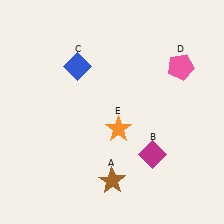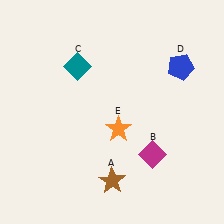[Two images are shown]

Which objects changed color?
C changed from blue to teal. D changed from pink to blue.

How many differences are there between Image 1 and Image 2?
There are 2 differences between the two images.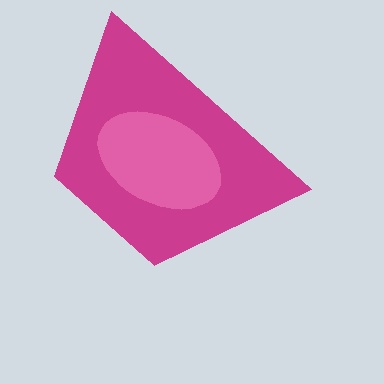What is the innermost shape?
The pink ellipse.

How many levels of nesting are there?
2.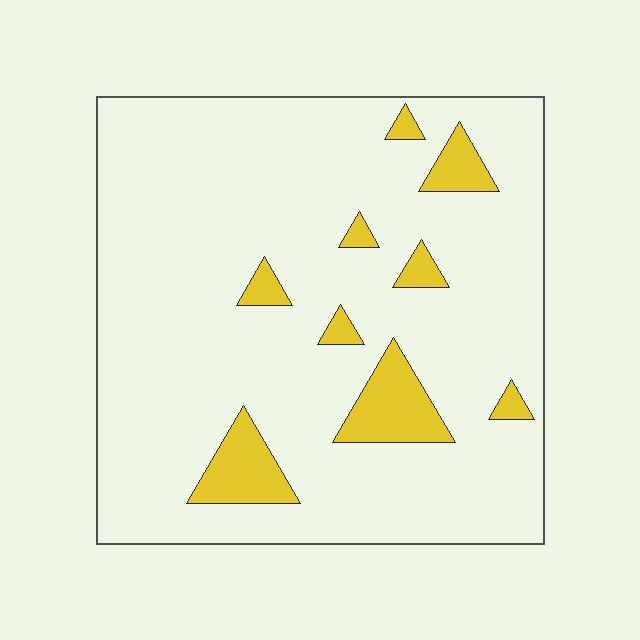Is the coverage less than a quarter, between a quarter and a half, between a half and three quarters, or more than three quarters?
Less than a quarter.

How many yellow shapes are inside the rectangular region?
9.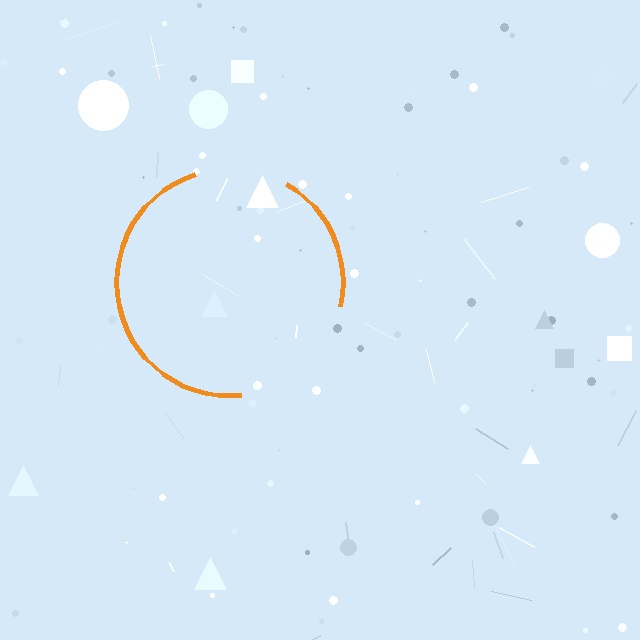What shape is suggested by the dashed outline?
The dashed outline suggests a circle.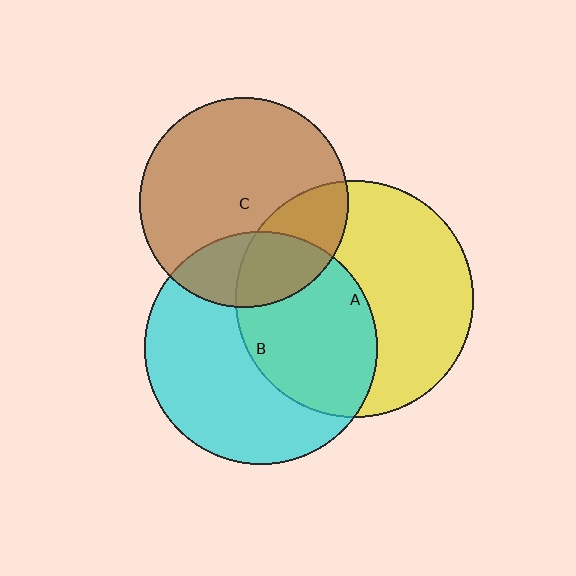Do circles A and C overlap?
Yes.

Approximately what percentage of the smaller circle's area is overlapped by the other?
Approximately 25%.